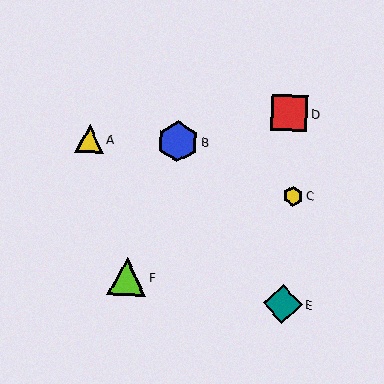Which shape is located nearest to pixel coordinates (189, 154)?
The blue hexagon (labeled B) at (178, 142) is nearest to that location.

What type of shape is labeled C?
Shape C is a yellow hexagon.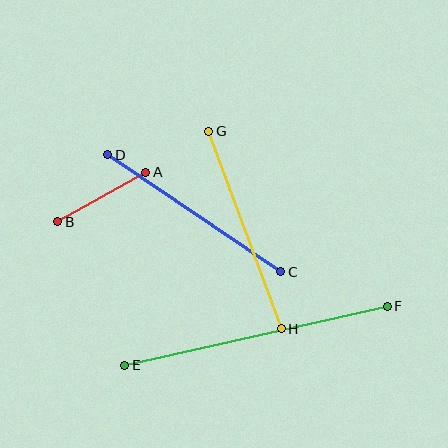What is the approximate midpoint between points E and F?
The midpoint is at approximately (256, 336) pixels.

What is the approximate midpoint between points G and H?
The midpoint is at approximately (245, 230) pixels.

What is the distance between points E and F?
The distance is approximately 269 pixels.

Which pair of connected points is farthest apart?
Points E and F are farthest apart.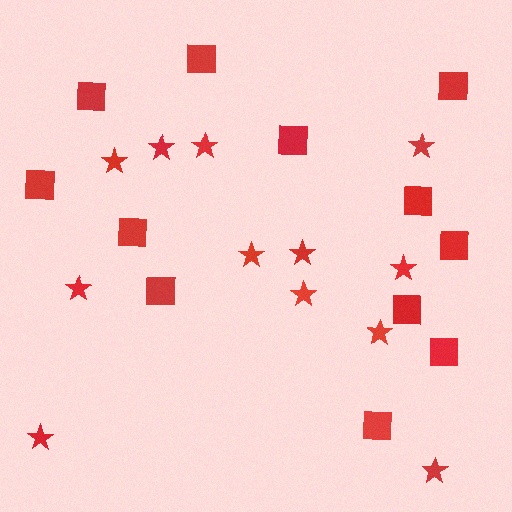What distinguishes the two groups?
There are 2 groups: one group of stars (12) and one group of squares (12).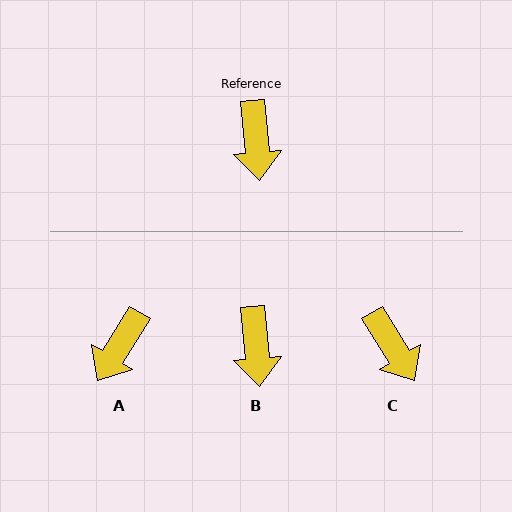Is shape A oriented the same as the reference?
No, it is off by about 37 degrees.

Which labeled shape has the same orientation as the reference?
B.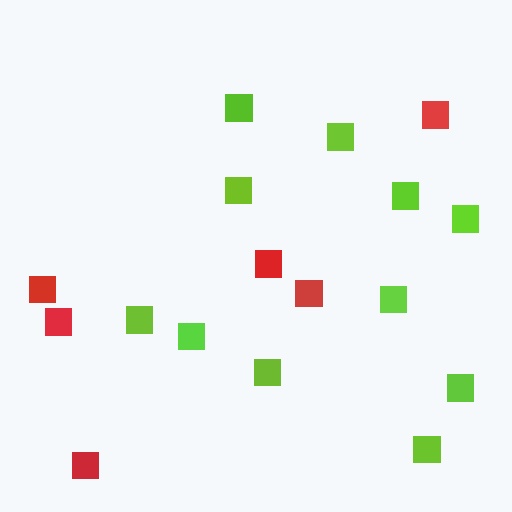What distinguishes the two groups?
There are 2 groups: one group of lime squares (11) and one group of red squares (6).